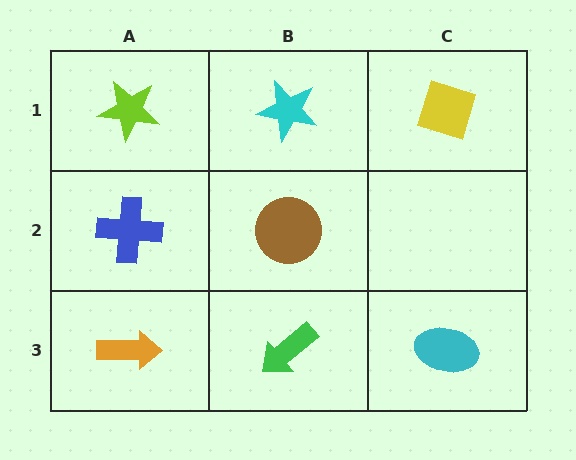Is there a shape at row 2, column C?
No, that cell is empty.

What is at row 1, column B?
A cyan star.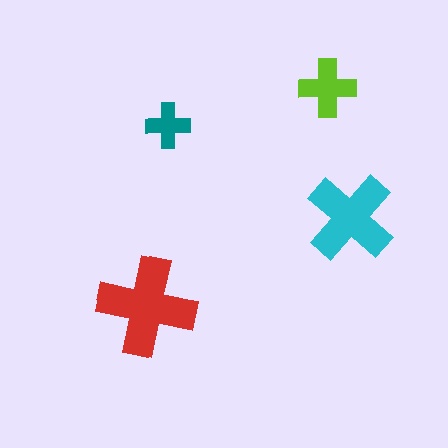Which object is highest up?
The lime cross is topmost.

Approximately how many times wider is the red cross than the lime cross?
About 1.5 times wider.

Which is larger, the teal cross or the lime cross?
The lime one.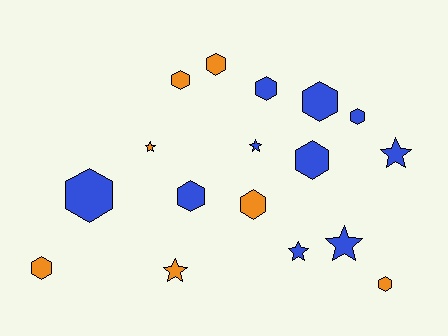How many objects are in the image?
There are 17 objects.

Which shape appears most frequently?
Hexagon, with 11 objects.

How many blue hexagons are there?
There are 6 blue hexagons.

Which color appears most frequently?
Blue, with 10 objects.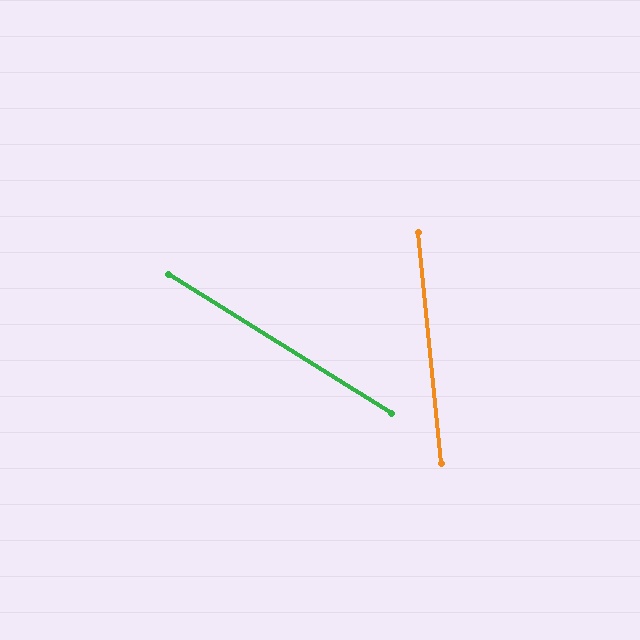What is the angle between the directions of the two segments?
Approximately 53 degrees.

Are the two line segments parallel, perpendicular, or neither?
Neither parallel nor perpendicular — they differ by about 53°.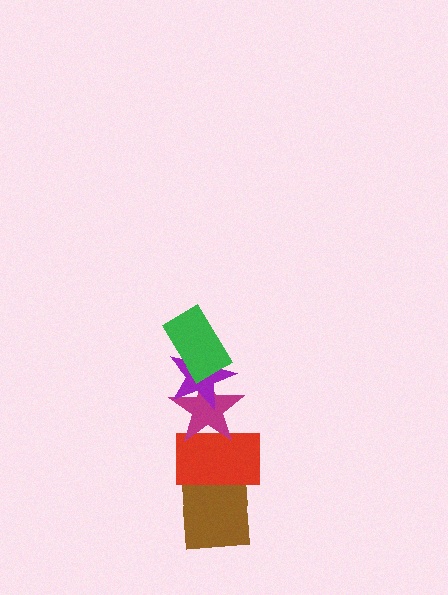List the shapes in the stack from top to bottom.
From top to bottom: the green rectangle, the purple star, the magenta star, the red rectangle, the brown square.